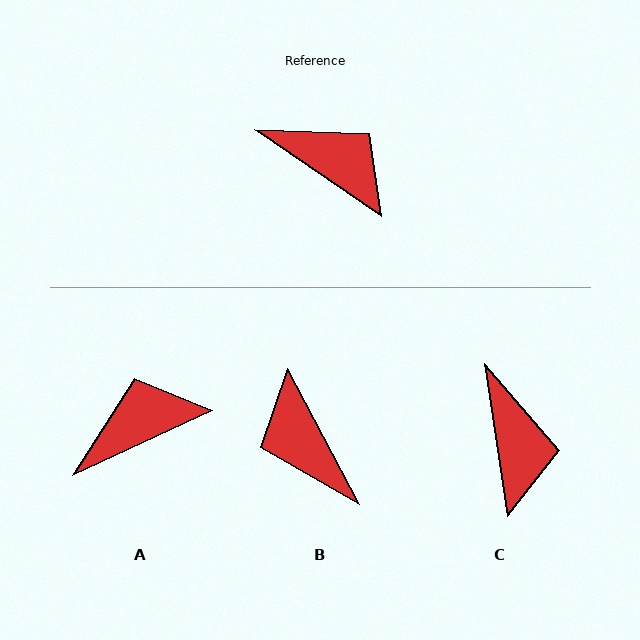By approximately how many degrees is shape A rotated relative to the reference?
Approximately 59 degrees counter-clockwise.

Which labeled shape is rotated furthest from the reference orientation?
B, about 152 degrees away.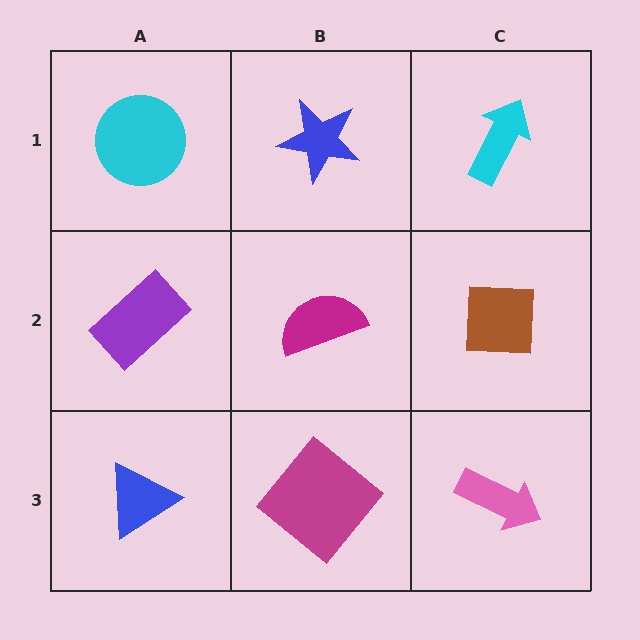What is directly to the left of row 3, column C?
A magenta diamond.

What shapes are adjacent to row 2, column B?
A blue star (row 1, column B), a magenta diamond (row 3, column B), a purple rectangle (row 2, column A), a brown square (row 2, column C).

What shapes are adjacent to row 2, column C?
A cyan arrow (row 1, column C), a pink arrow (row 3, column C), a magenta semicircle (row 2, column B).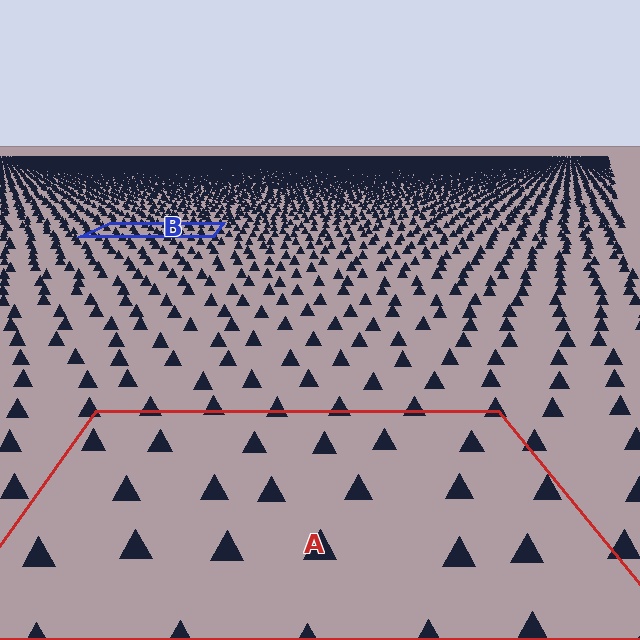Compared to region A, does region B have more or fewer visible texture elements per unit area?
Region B has more texture elements per unit area — they are packed more densely because it is farther away.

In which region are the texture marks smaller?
The texture marks are smaller in region B, because it is farther away.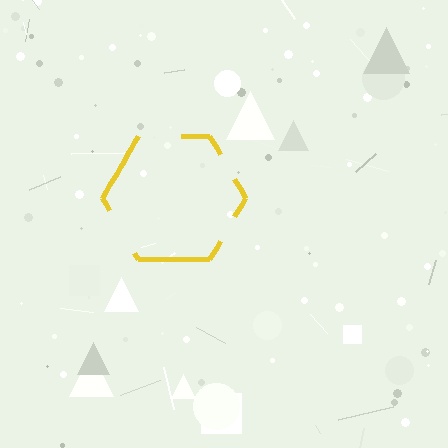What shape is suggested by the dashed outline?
The dashed outline suggests a hexagon.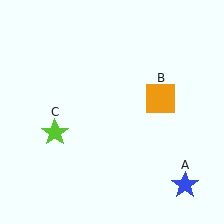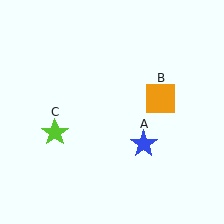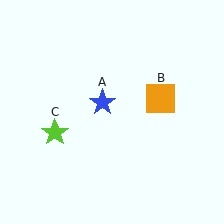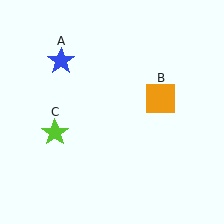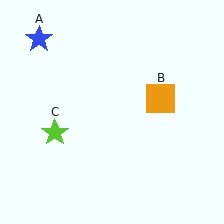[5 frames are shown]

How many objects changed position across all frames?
1 object changed position: blue star (object A).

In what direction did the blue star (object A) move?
The blue star (object A) moved up and to the left.